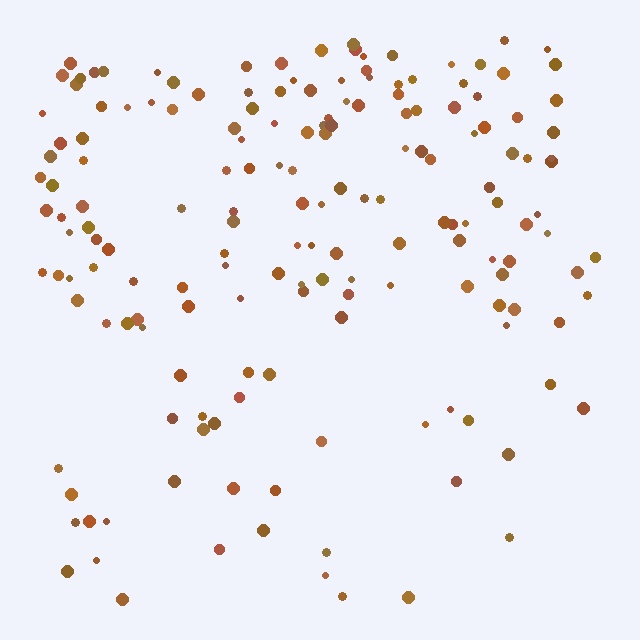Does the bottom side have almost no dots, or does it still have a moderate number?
Still a moderate number, just noticeably fewer than the top.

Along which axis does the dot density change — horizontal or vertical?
Vertical.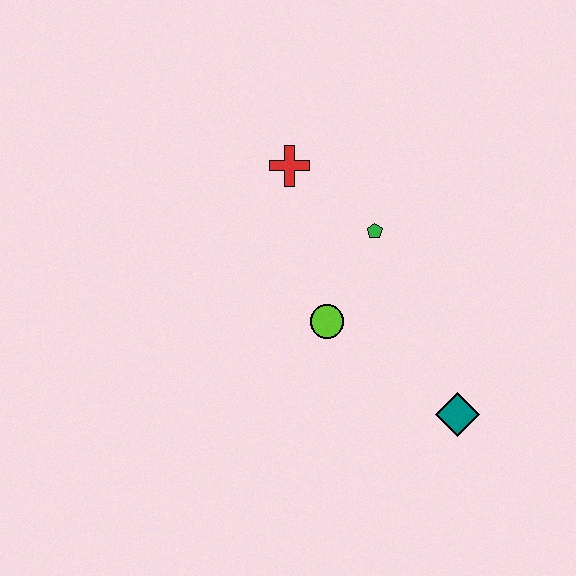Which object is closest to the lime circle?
The green pentagon is closest to the lime circle.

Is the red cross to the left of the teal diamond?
Yes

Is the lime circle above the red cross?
No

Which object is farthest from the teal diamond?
The red cross is farthest from the teal diamond.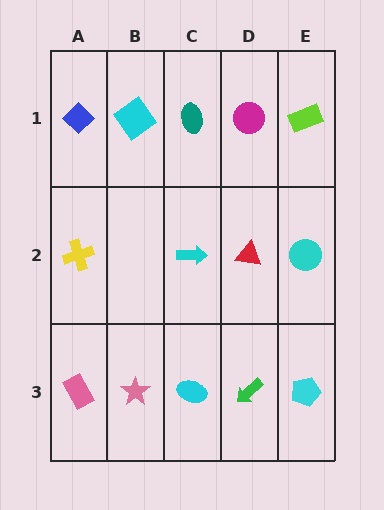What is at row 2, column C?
A cyan arrow.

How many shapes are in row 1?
5 shapes.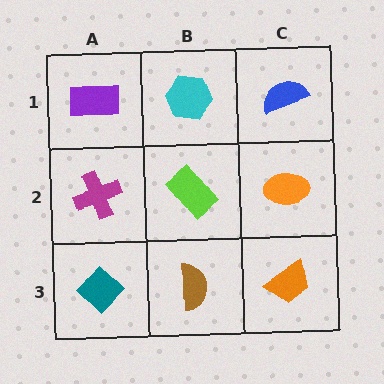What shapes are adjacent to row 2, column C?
A blue semicircle (row 1, column C), an orange trapezoid (row 3, column C), a lime rectangle (row 2, column B).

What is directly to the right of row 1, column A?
A cyan hexagon.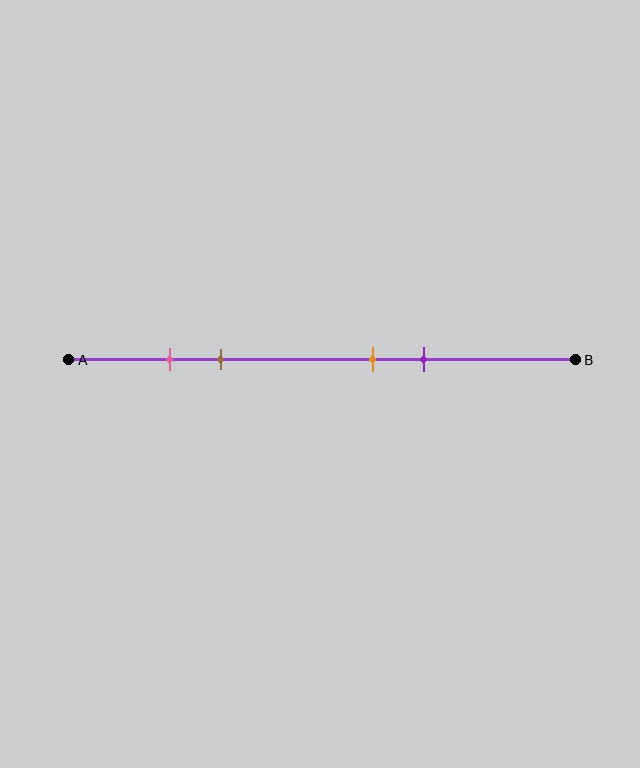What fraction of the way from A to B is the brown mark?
The brown mark is approximately 30% (0.3) of the way from A to B.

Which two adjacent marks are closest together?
The pink and brown marks are the closest adjacent pair.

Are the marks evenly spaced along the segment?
No, the marks are not evenly spaced.